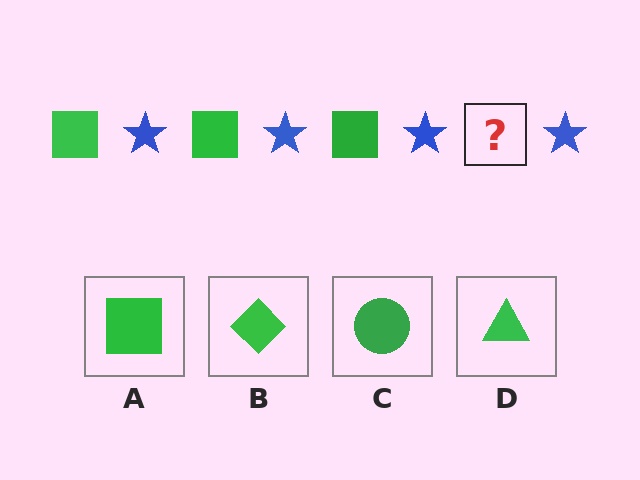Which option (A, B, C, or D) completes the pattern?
A.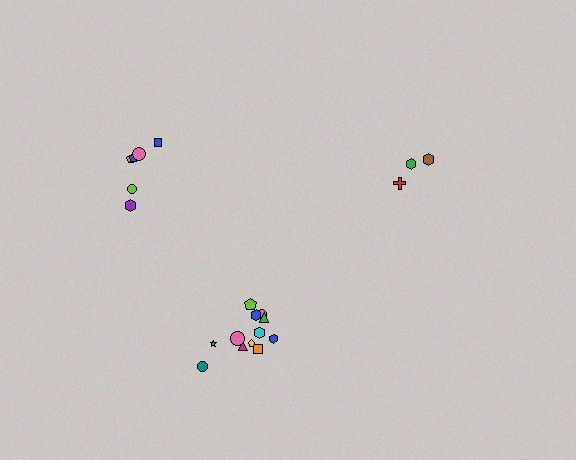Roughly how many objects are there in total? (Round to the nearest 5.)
Roughly 20 objects in total.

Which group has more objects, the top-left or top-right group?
The top-left group.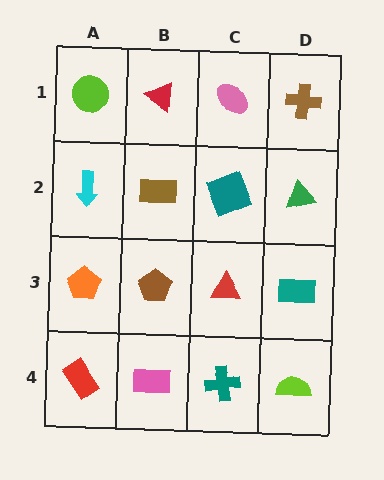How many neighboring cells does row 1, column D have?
2.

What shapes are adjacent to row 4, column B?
A brown pentagon (row 3, column B), a red rectangle (row 4, column A), a teal cross (row 4, column C).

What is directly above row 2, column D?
A brown cross.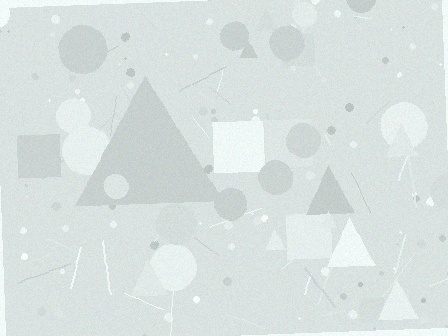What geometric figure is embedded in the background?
A triangle is embedded in the background.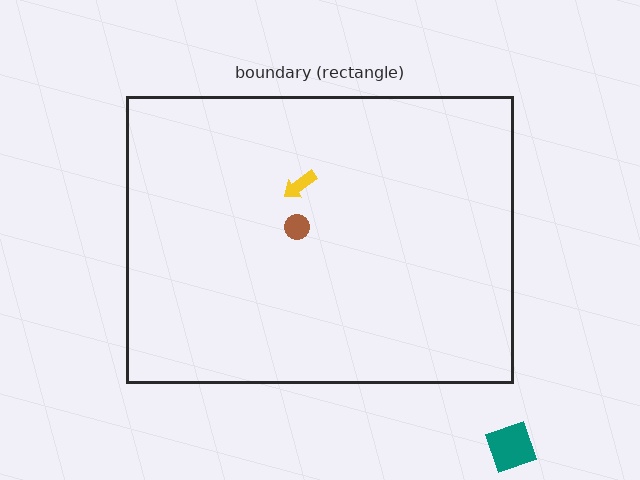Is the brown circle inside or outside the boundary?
Inside.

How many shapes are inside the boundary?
2 inside, 1 outside.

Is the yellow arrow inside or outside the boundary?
Inside.